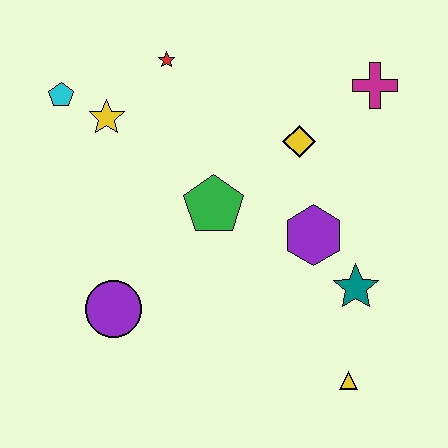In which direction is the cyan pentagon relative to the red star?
The cyan pentagon is to the left of the red star.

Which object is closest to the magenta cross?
The yellow diamond is closest to the magenta cross.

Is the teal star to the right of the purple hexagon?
Yes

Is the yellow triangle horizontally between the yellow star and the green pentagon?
No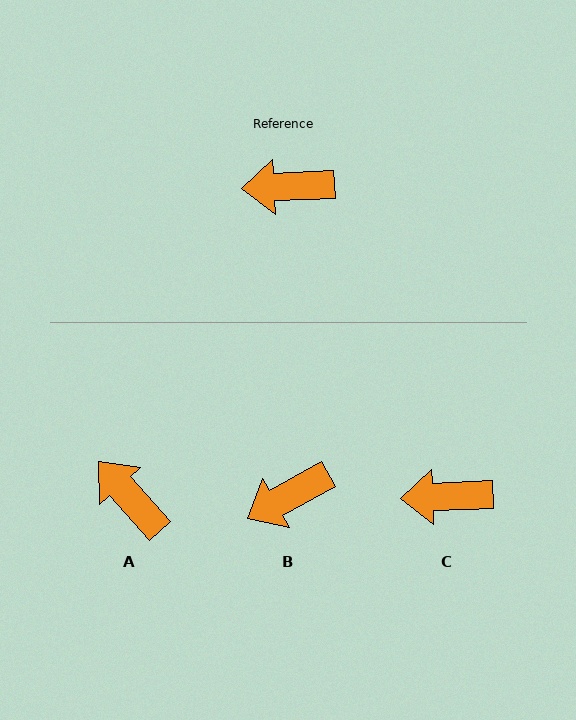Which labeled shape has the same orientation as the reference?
C.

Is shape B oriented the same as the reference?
No, it is off by about 26 degrees.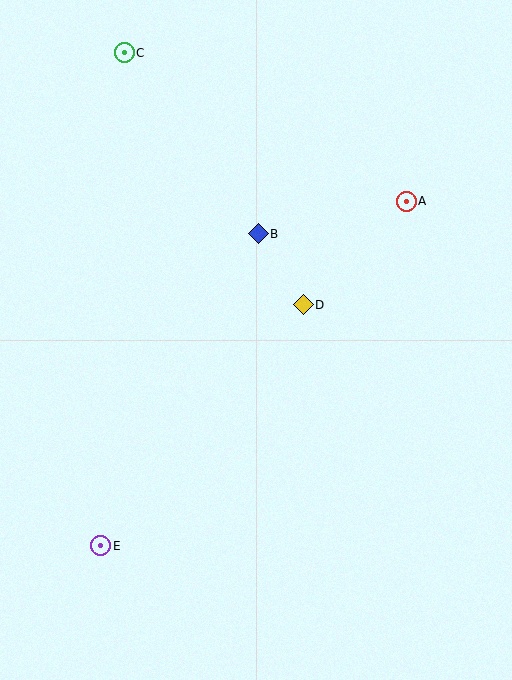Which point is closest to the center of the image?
Point D at (303, 305) is closest to the center.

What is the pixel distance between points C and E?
The distance between C and E is 493 pixels.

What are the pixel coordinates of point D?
Point D is at (303, 305).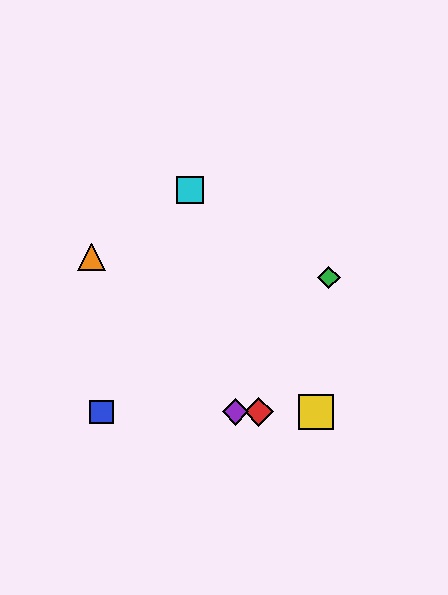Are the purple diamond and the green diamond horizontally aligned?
No, the purple diamond is at y≈412 and the green diamond is at y≈278.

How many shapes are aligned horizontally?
4 shapes (the red diamond, the blue square, the yellow square, the purple diamond) are aligned horizontally.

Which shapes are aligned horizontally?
The red diamond, the blue square, the yellow square, the purple diamond are aligned horizontally.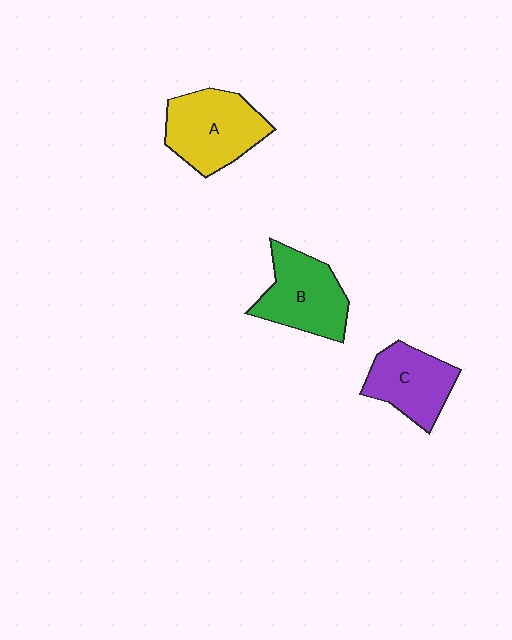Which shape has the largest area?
Shape A (yellow).